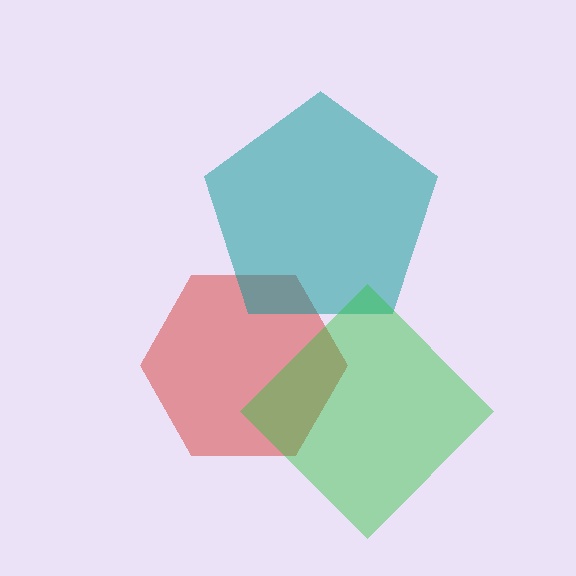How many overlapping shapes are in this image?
There are 3 overlapping shapes in the image.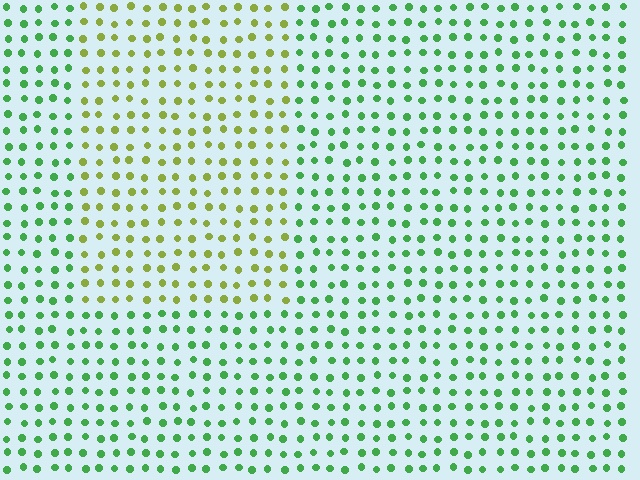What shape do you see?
I see a rectangle.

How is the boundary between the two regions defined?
The boundary is defined purely by a slight shift in hue (about 48 degrees). Spacing, size, and orientation are identical on both sides.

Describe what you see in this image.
The image is filled with small green elements in a uniform arrangement. A rectangle-shaped region is visible where the elements are tinted to a slightly different hue, forming a subtle color boundary.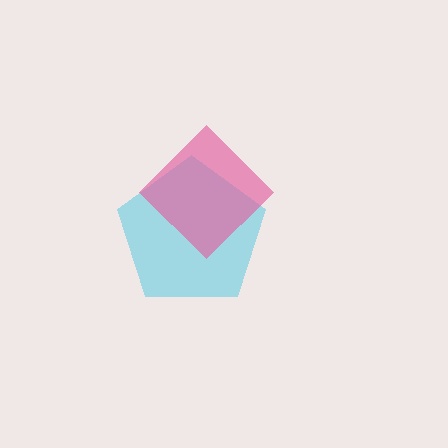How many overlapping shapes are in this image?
There are 2 overlapping shapes in the image.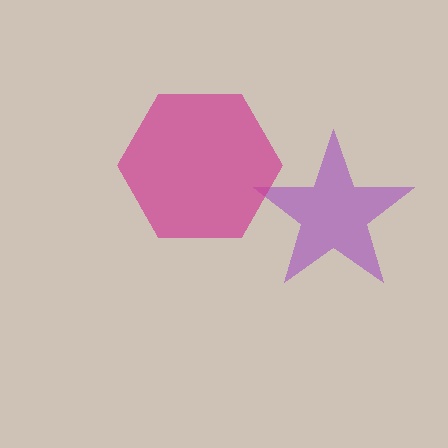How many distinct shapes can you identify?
There are 2 distinct shapes: a purple star, a magenta hexagon.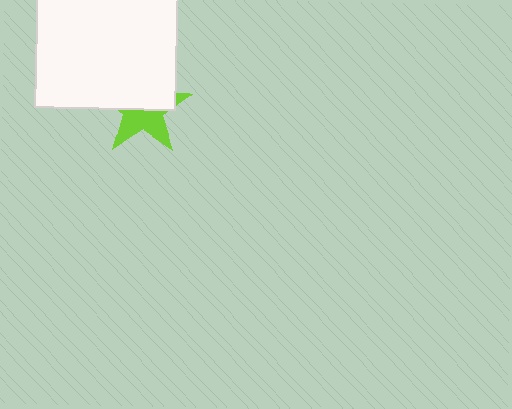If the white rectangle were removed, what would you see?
You would see the complete lime star.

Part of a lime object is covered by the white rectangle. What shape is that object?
It is a star.